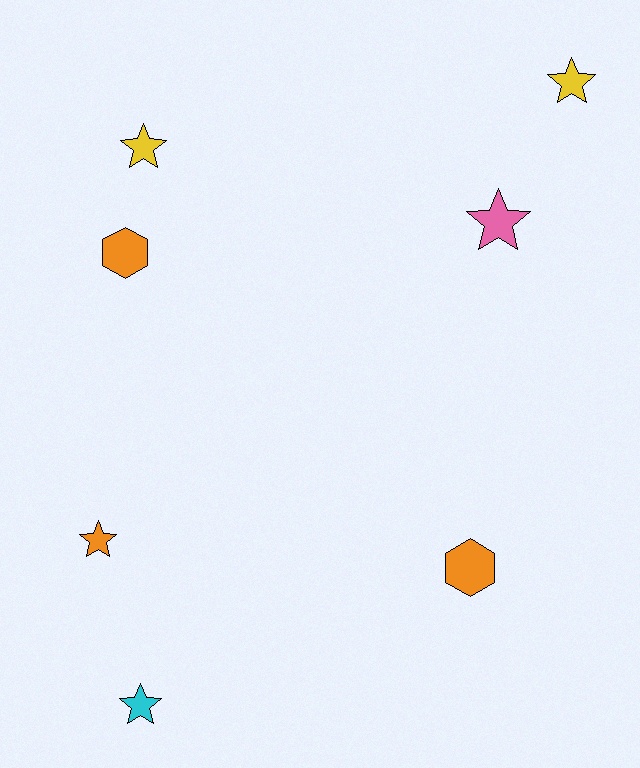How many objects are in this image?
There are 7 objects.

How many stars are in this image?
There are 5 stars.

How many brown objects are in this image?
There are no brown objects.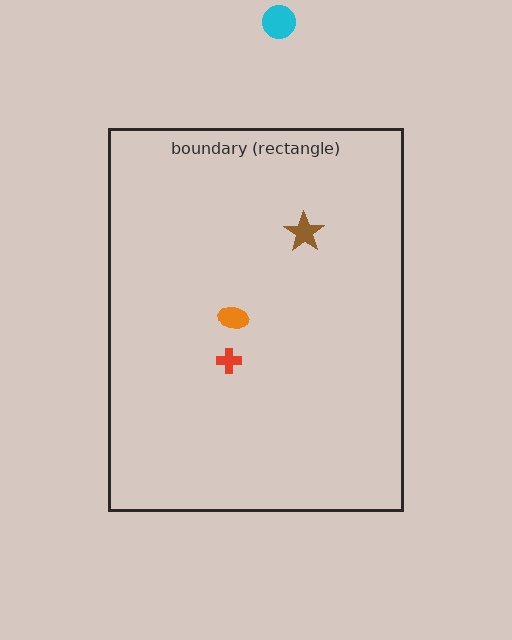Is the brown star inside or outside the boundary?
Inside.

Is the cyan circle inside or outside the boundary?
Outside.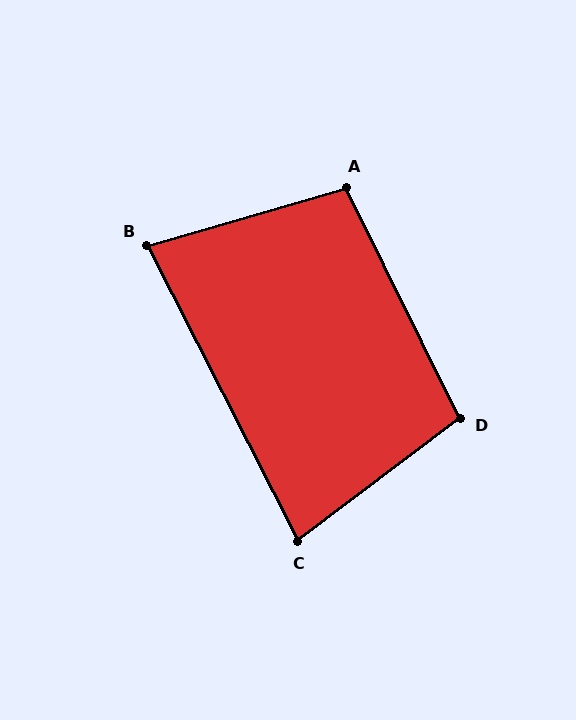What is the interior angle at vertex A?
Approximately 100 degrees (obtuse).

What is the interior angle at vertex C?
Approximately 80 degrees (acute).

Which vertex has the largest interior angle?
D, at approximately 101 degrees.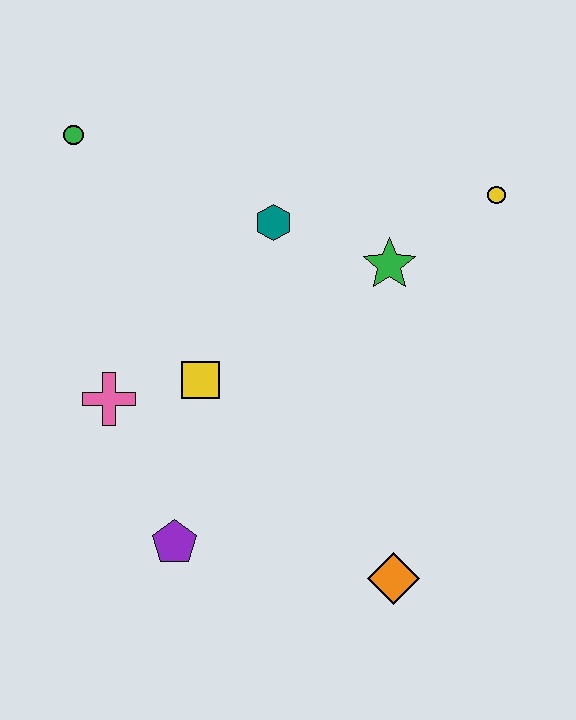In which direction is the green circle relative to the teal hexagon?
The green circle is to the left of the teal hexagon.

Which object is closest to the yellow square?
The pink cross is closest to the yellow square.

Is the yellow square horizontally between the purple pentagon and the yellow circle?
Yes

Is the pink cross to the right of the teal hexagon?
No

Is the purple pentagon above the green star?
No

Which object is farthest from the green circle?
The orange diamond is farthest from the green circle.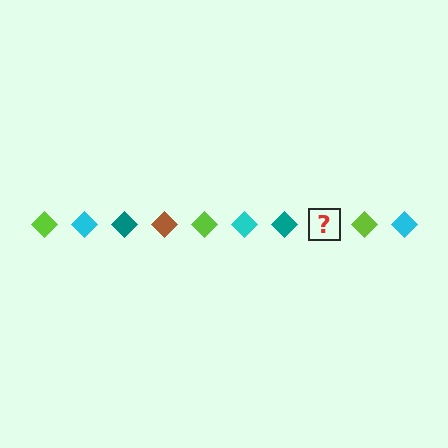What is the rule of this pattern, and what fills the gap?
The rule is that the pattern cycles through lime, cyan, teal, brown diamonds. The gap should be filled with a brown diamond.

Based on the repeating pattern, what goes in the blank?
The blank should be a brown diamond.